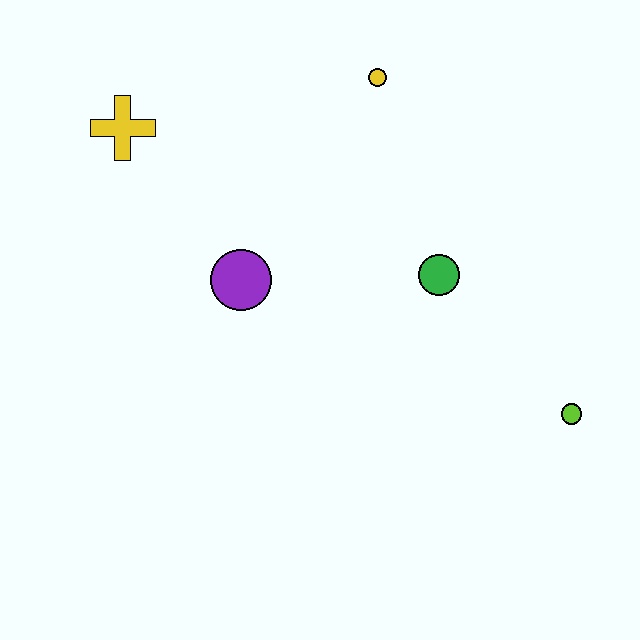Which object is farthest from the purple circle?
The lime circle is farthest from the purple circle.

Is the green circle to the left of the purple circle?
No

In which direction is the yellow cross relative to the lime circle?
The yellow cross is to the left of the lime circle.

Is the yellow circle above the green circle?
Yes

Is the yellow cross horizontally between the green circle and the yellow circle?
No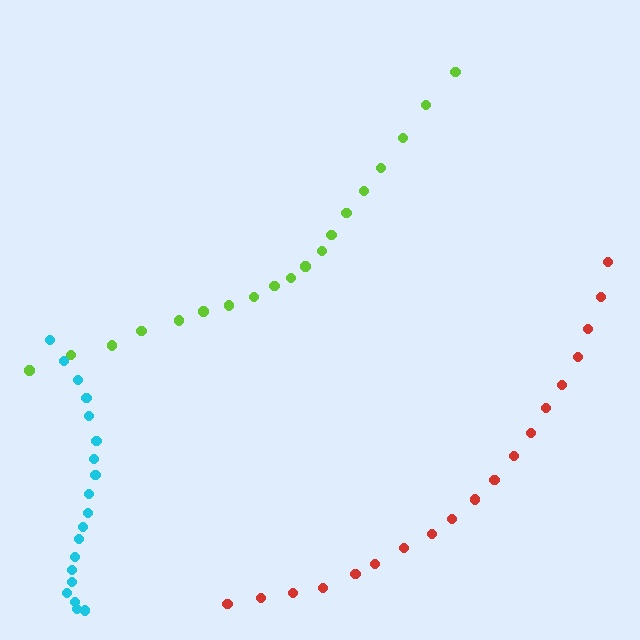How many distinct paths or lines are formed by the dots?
There are 3 distinct paths.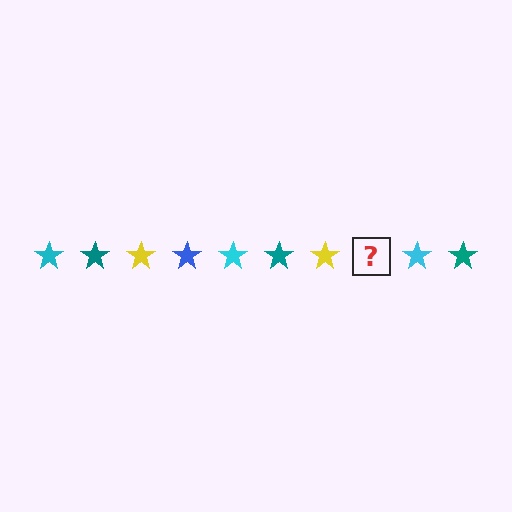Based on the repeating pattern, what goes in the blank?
The blank should be a blue star.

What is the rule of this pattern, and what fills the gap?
The rule is that the pattern cycles through cyan, teal, yellow, blue stars. The gap should be filled with a blue star.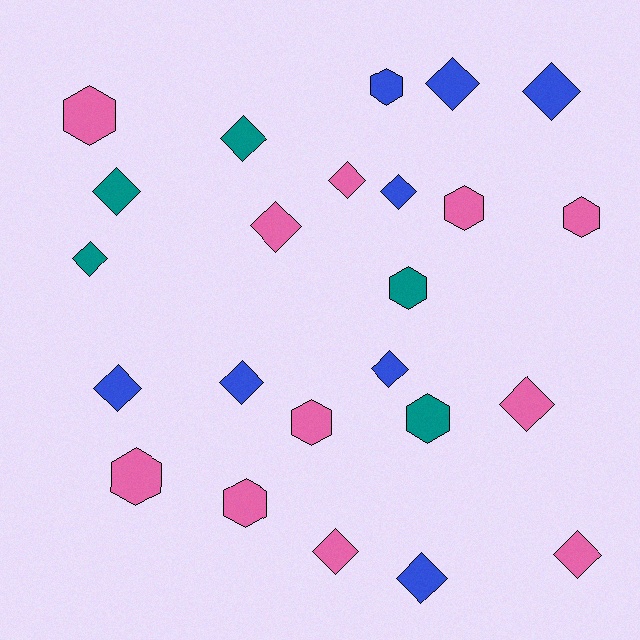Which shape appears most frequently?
Diamond, with 15 objects.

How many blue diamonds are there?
There are 7 blue diamonds.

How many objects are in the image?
There are 24 objects.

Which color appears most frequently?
Pink, with 11 objects.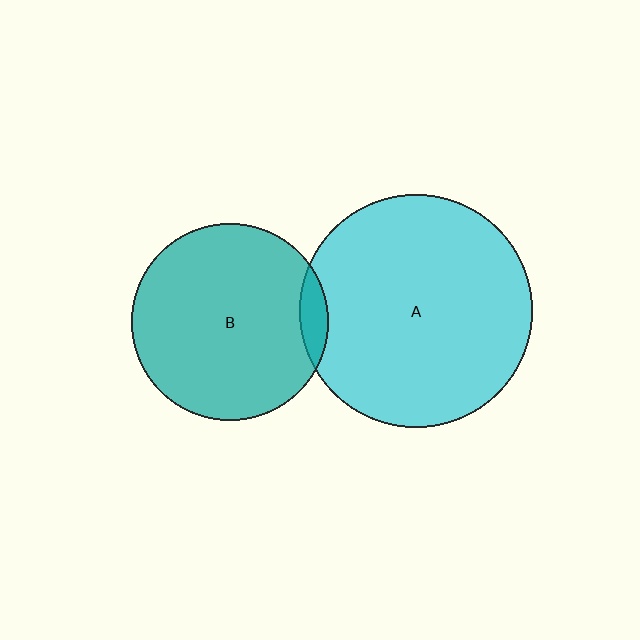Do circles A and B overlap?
Yes.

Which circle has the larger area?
Circle A (cyan).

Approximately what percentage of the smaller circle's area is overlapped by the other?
Approximately 5%.